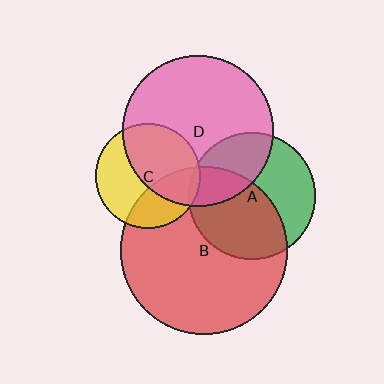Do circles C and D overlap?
Yes.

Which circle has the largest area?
Circle B (red).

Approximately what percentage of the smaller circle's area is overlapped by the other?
Approximately 50%.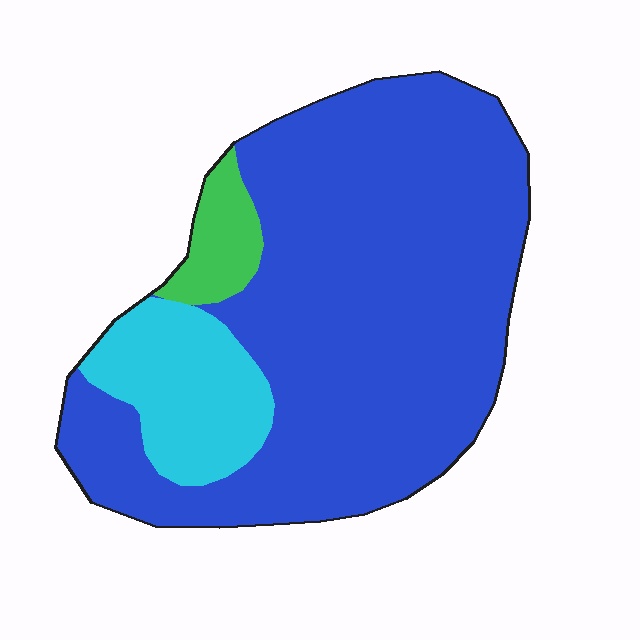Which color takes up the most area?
Blue, at roughly 80%.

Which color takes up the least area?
Green, at roughly 5%.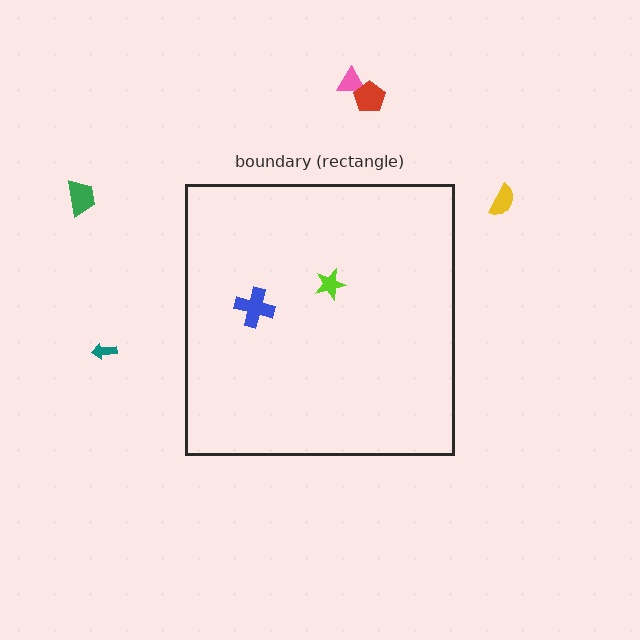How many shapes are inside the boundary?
2 inside, 5 outside.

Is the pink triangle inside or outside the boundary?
Outside.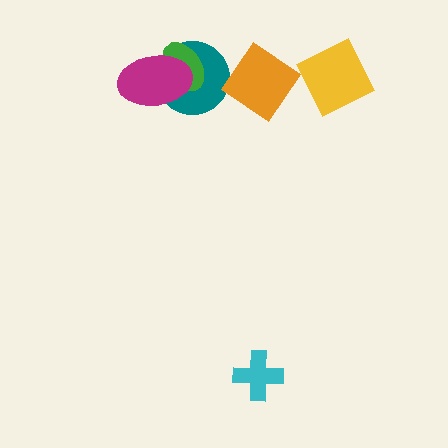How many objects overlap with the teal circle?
2 objects overlap with the teal circle.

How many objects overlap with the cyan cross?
0 objects overlap with the cyan cross.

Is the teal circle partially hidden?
Yes, it is partially covered by another shape.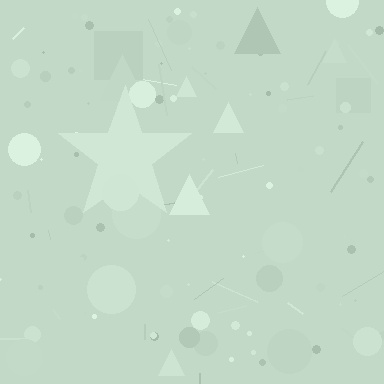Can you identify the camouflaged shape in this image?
The camouflaged shape is a star.